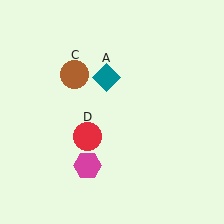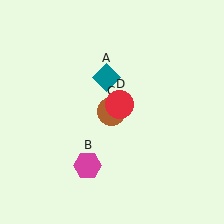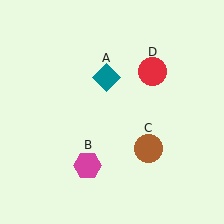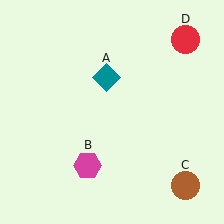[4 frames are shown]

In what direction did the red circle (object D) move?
The red circle (object D) moved up and to the right.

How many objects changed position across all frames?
2 objects changed position: brown circle (object C), red circle (object D).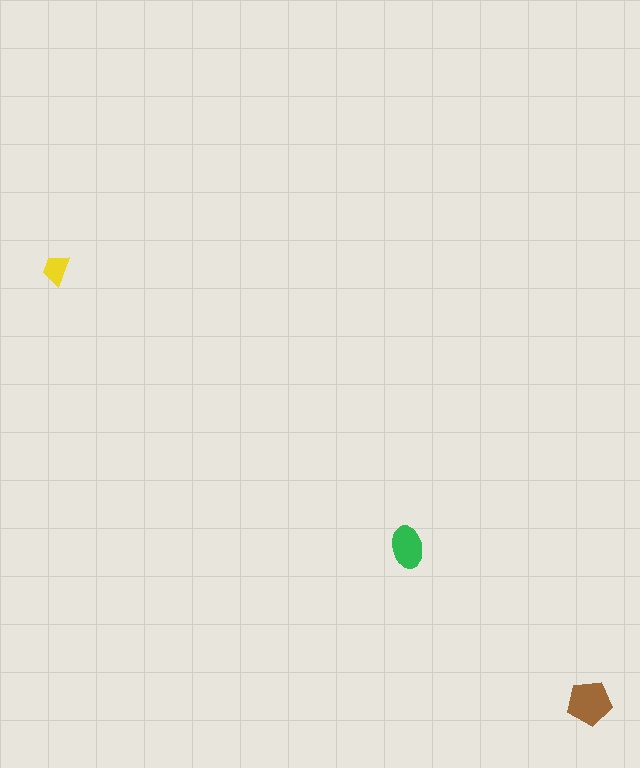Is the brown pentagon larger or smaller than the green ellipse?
Larger.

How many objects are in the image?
There are 3 objects in the image.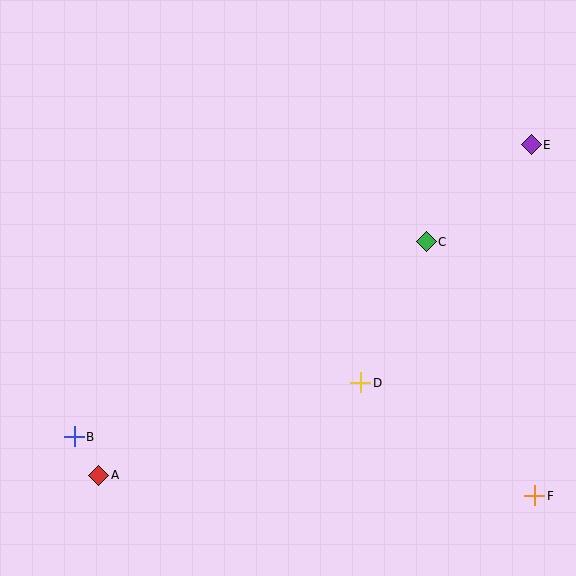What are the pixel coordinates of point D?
Point D is at (361, 383).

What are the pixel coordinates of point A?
Point A is at (99, 475).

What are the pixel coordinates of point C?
Point C is at (426, 242).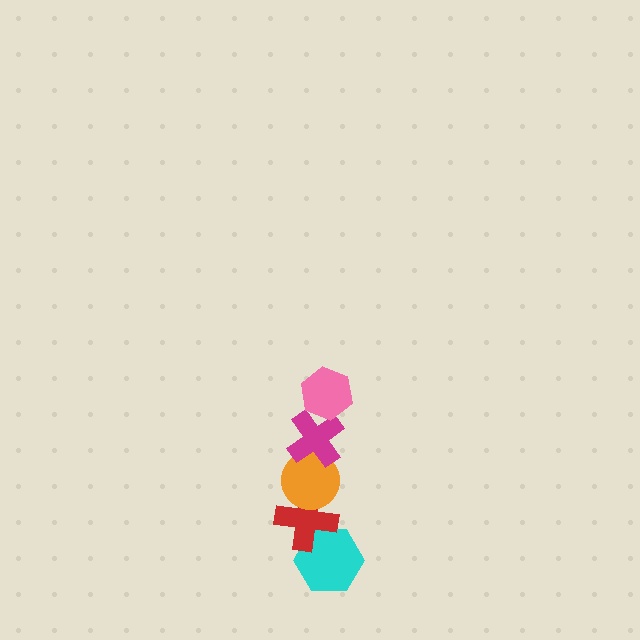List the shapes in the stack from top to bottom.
From top to bottom: the pink hexagon, the magenta cross, the orange circle, the red cross, the cyan hexagon.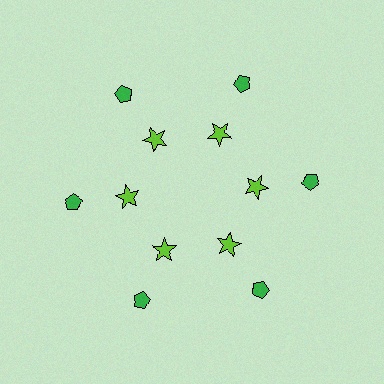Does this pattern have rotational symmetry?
Yes, this pattern has 6-fold rotational symmetry. It looks the same after rotating 60 degrees around the center.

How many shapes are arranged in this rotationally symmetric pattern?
There are 12 shapes, arranged in 6 groups of 2.